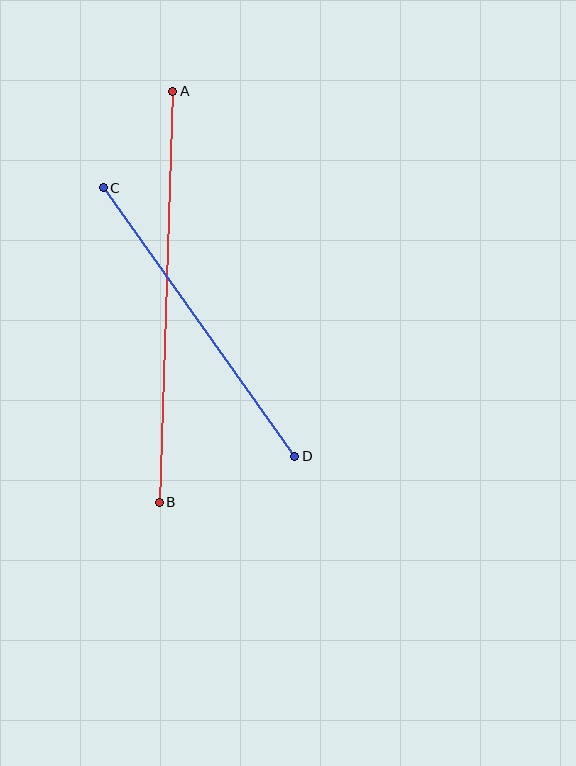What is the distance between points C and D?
The distance is approximately 330 pixels.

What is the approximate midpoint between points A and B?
The midpoint is at approximately (166, 297) pixels.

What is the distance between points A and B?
The distance is approximately 411 pixels.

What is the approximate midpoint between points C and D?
The midpoint is at approximately (199, 322) pixels.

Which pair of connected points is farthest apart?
Points A and B are farthest apart.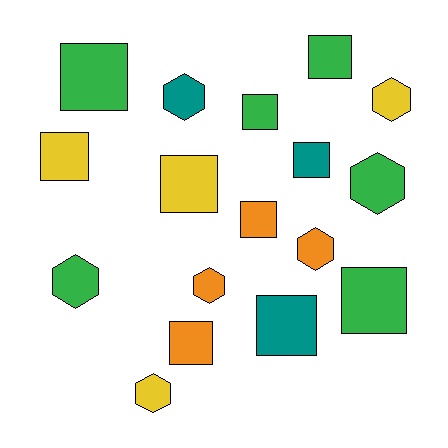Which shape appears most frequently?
Square, with 10 objects.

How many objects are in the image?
There are 17 objects.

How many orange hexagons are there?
There are 2 orange hexagons.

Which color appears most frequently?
Green, with 6 objects.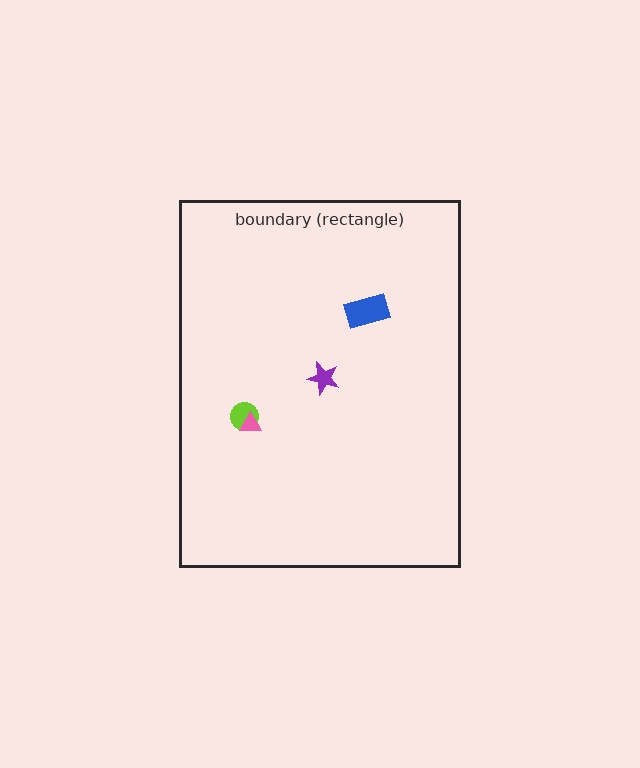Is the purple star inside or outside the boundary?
Inside.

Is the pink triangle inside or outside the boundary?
Inside.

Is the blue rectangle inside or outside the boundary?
Inside.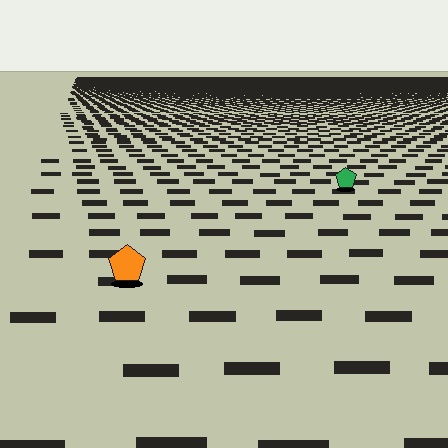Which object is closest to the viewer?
The orange pentagon is closest. The texture marks near it are larger and more spread out.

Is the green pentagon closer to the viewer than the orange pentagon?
No. The orange pentagon is closer — you can tell from the texture gradient: the ground texture is coarser near it.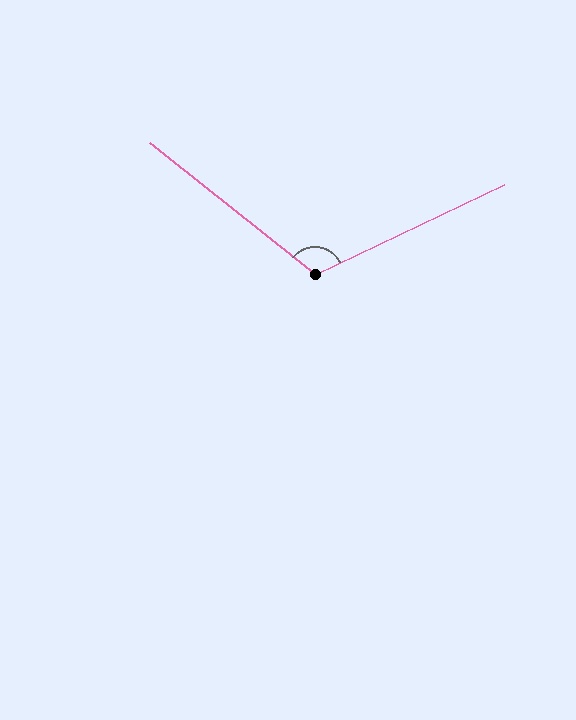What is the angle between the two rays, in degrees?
Approximately 116 degrees.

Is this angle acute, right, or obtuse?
It is obtuse.